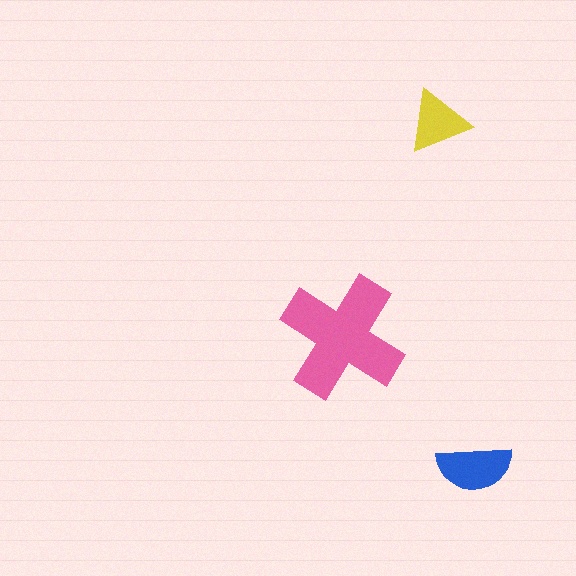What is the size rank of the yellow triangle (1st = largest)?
3rd.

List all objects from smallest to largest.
The yellow triangle, the blue semicircle, the pink cross.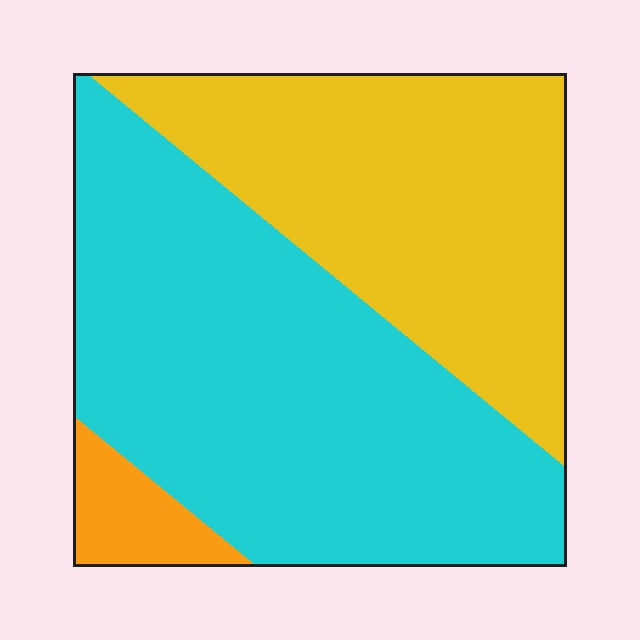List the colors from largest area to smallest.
From largest to smallest: cyan, yellow, orange.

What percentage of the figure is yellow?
Yellow covers around 40% of the figure.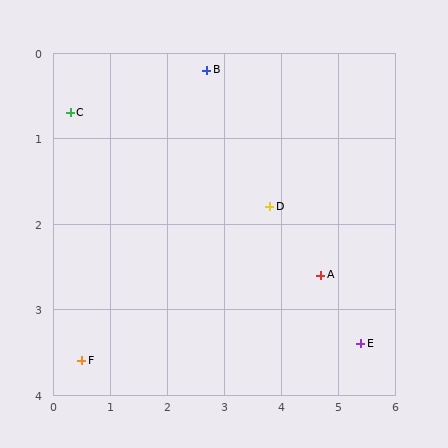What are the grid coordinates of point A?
Point A is at approximately (4.7, 2.6).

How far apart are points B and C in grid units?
Points B and C are about 2.5 grid units apart.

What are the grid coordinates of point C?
Point C is at approximately (0.3, 0.7).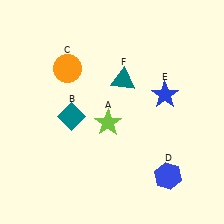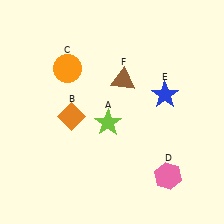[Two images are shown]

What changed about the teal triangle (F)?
In Image 1, F is teal. In Image 2, it changed to brown.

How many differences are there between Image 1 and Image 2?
There are 3 differences between the two images.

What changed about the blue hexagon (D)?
In Image 1, D is blue. In Image 2, it changed to pink.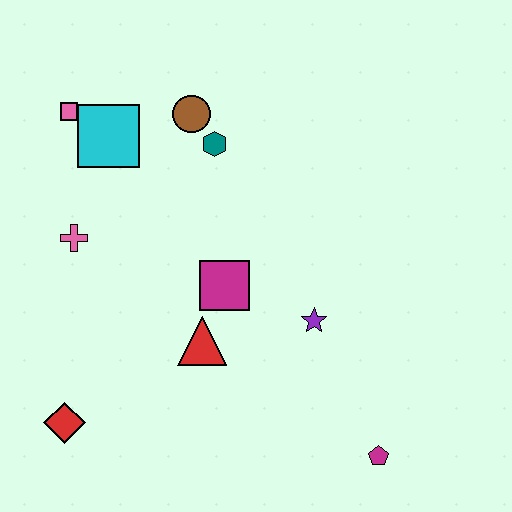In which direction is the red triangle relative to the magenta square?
The red triangle is below the magenta square.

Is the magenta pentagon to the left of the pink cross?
No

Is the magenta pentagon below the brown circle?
Yes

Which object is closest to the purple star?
The magenta square is closest to the purple star.